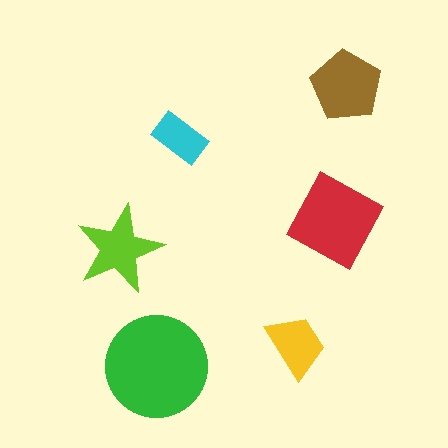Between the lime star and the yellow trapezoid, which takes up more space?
The lime star.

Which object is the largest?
The green circle.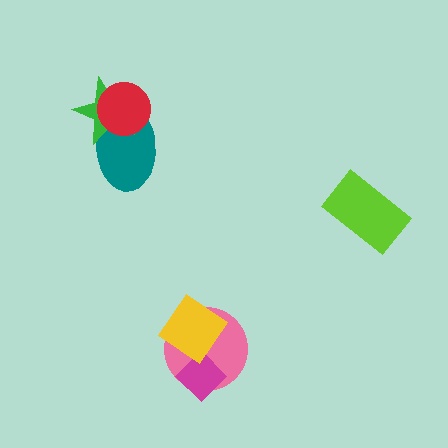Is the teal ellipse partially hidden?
Yes, it is partially covered by another shape.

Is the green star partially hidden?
Yes, it is partially covered by another shape.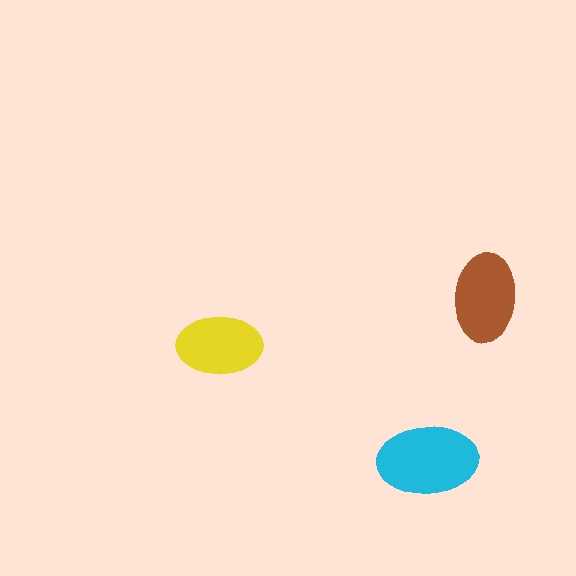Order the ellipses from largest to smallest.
the cyan one, the brown one, the yellow one.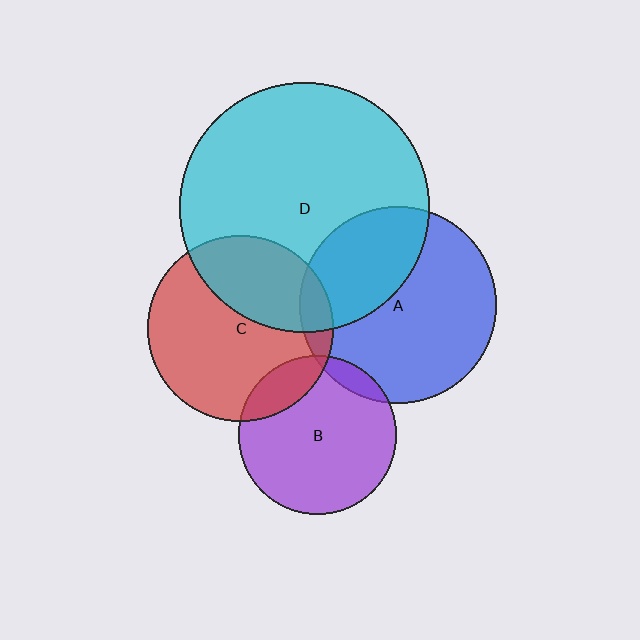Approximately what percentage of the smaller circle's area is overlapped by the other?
Approximately 10%.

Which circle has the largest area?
Circle D (cyan).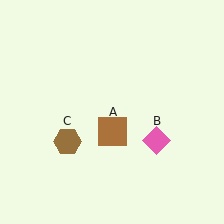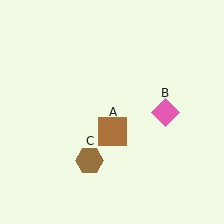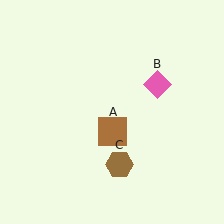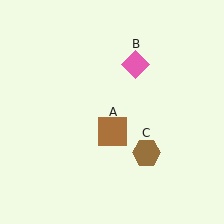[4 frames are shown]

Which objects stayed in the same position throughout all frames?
Brown square (object A) remained stationary.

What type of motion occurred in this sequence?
The pink diamond (object B), brown hexagon (object C) rotated counterclockwise around the center of the scene.